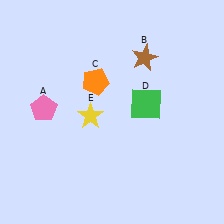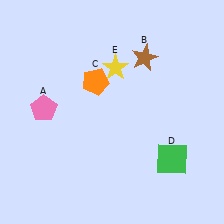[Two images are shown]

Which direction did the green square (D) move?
The green square (D) moved down.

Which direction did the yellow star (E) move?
The yellow star (E) moved up.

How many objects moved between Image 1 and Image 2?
2 objects moved between the two images.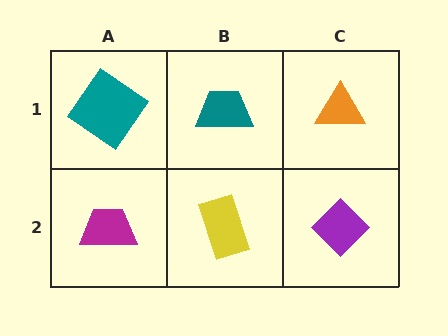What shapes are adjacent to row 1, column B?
A yellow rectangle (row 2, column B), a teal diamond (row 1, column A), an orange triangle (row 1, column C).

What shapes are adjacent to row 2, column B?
A teal trapezoid (row 1, column B), a magenta trapezoid (row 2, column A), a purple diamond (row 2, column C).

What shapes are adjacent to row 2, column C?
An orange triangle (row 1, column C), a yellow rectangle (row 2, column B).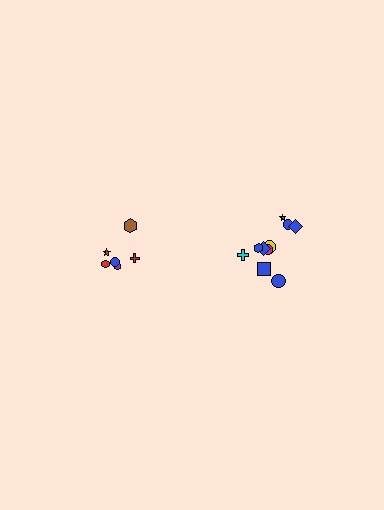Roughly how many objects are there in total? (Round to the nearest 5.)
Roughly 15 objects in total.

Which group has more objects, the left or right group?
The right group.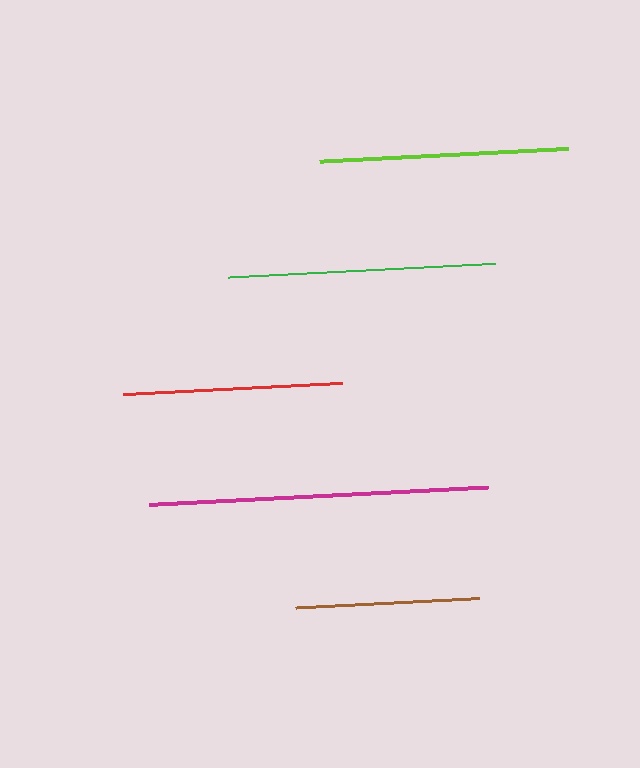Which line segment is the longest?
The magenta line is the longest at approximately 339 pixels.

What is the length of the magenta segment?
The magenta segment is approximately 339 pixels long.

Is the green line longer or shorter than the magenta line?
The magenta line is longer than the green line.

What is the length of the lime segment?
The lime segment is approximately 249 pixels long.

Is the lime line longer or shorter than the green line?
The green line is longer than the lime line.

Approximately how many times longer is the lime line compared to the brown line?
The lime line is approximately 1.4 times the length of the brown line.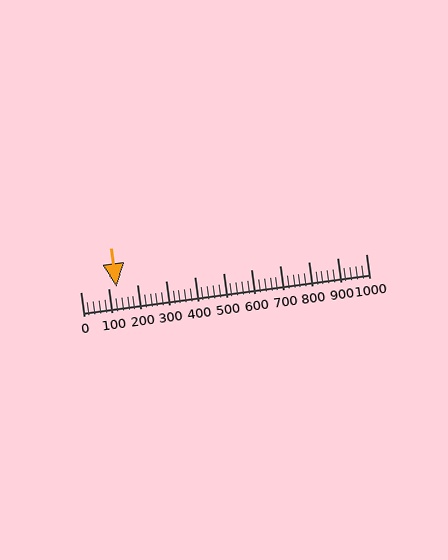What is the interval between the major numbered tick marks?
The major tick marks are spaced 100 units apart.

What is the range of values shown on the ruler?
The ruler shows values from 0 to 1000.